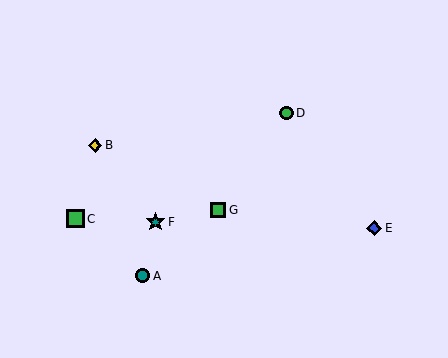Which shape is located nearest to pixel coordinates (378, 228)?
The blue diamond (labeled E) at (374, 228) is nearest to that location.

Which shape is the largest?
The teal star (labeled F) is the largest.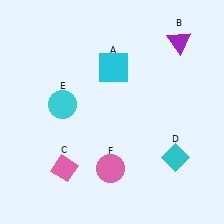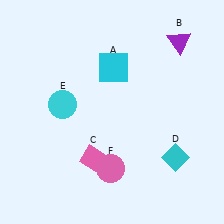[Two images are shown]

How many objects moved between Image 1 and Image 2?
1 object moved between the two images.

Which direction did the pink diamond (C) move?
The pink diamond (C) moved right.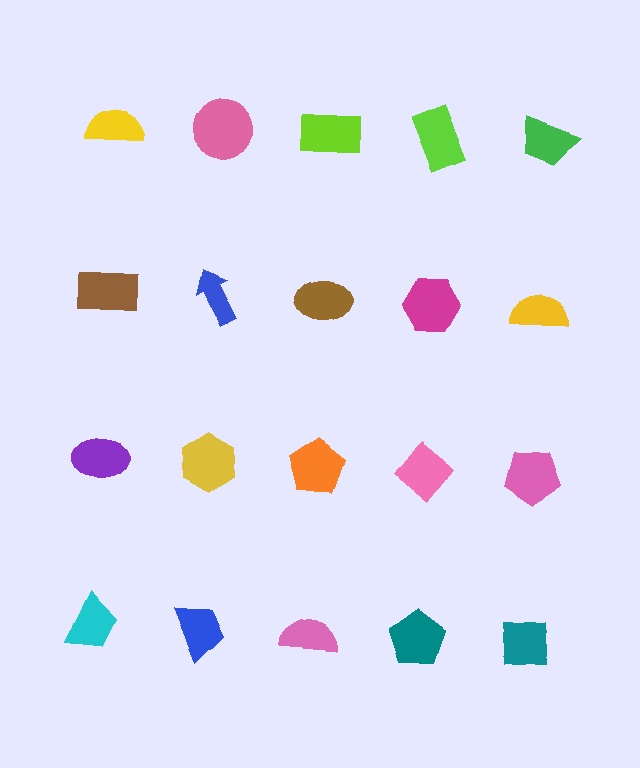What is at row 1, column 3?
A lime rectangle.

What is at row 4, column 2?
A blue trapezoid.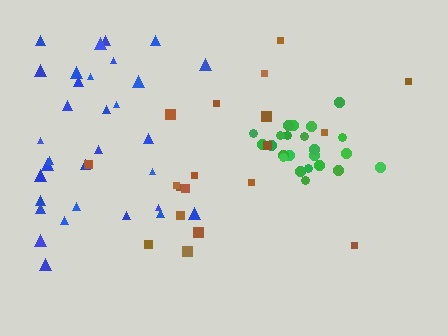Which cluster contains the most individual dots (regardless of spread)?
Blue (34).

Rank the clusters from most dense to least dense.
green, blue, brown.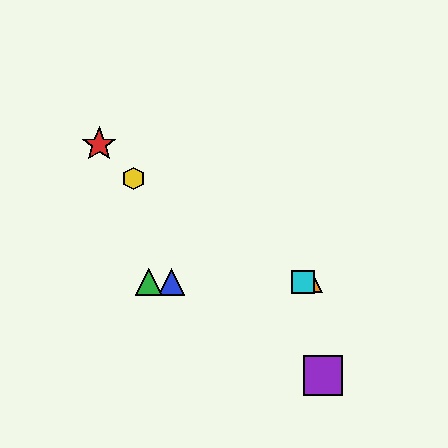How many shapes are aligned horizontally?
4 shapes (the blue triangle, the green triangle, the orange triangle, the cyan square) are aligned horizontally.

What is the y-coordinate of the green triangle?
The green triangle is at y≈282.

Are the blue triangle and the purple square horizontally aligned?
No, the blue triangle is at y≈282 and the purple square is at y≈376.